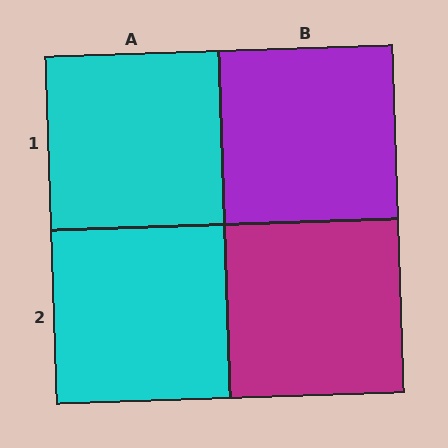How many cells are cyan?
2 cells are cyan.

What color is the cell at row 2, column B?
Magenta.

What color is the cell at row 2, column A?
Cyan.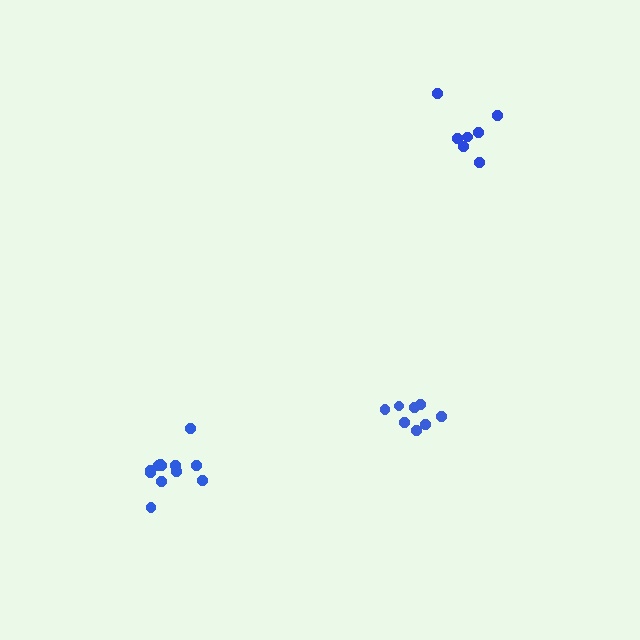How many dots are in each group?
Group 1: 12 dots, Group 2: 8 dots, Group 3: 7 dots (27 total).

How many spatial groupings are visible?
There are 3 spatial groupings.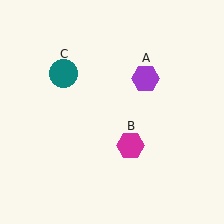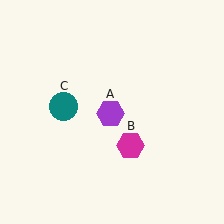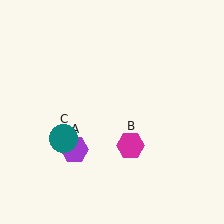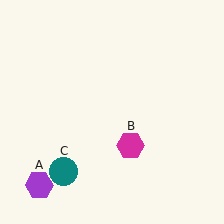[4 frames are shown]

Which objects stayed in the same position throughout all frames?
Magenta hexagon (object B) remained stationary.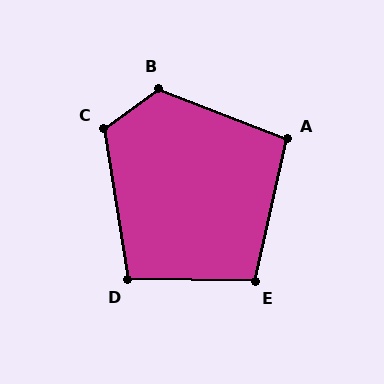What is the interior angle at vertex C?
Approximately 117 degrees (obtuse).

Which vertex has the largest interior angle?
B, at approximately 123 degrees.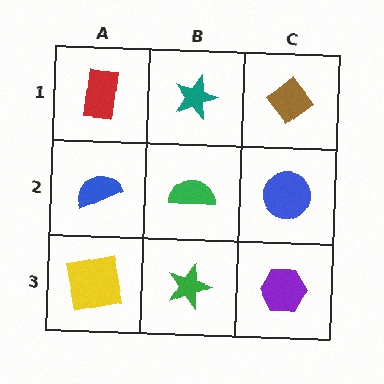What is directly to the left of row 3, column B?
A yellow square.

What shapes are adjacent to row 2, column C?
A brown diamond (row 1, column C), a purple hexagon (row 3, column C), a green semicircle (row 2, column B).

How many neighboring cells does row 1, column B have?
3.